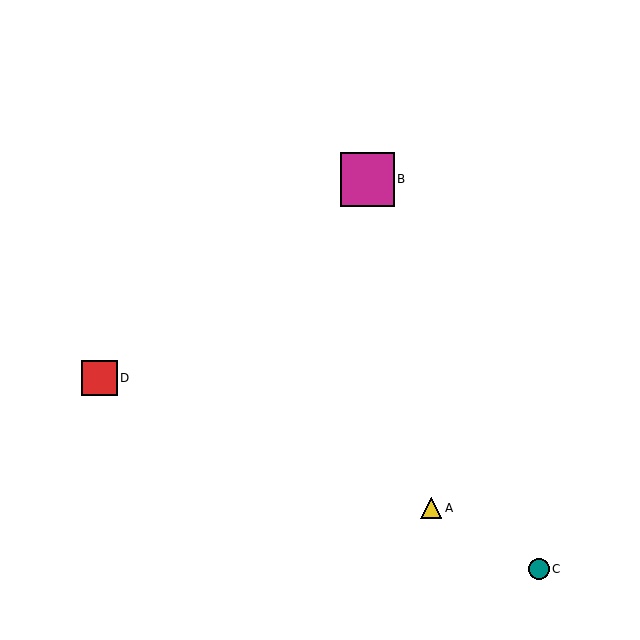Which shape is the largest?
The magenta square (labeled B) is the largest.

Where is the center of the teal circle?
The center of the teal circle is at (539, 569).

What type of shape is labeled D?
Shape D is a red square.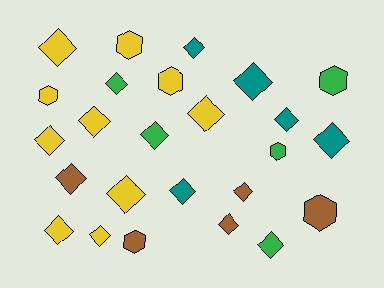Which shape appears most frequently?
Diamond, with 18 objects.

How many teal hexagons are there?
There are no teal hexagons.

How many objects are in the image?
There are 25 objects.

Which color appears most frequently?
Yellow, with 10 objects.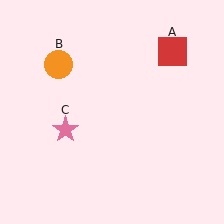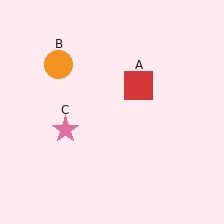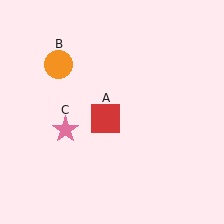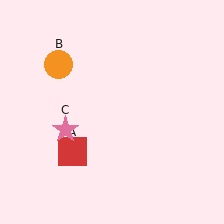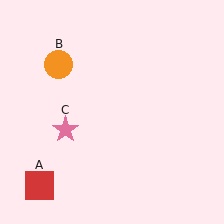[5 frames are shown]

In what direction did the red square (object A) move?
The red square (object A) moved down and to the left.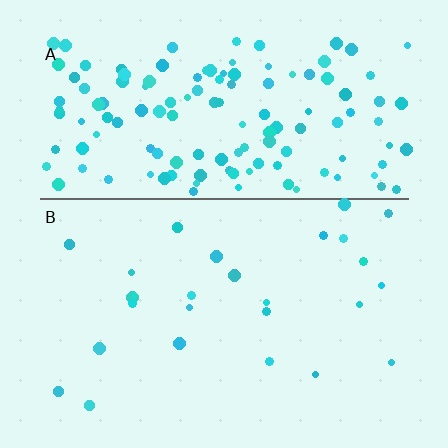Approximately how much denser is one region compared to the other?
Approximately 5.2× — region A over region B.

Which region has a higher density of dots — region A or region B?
A (the top).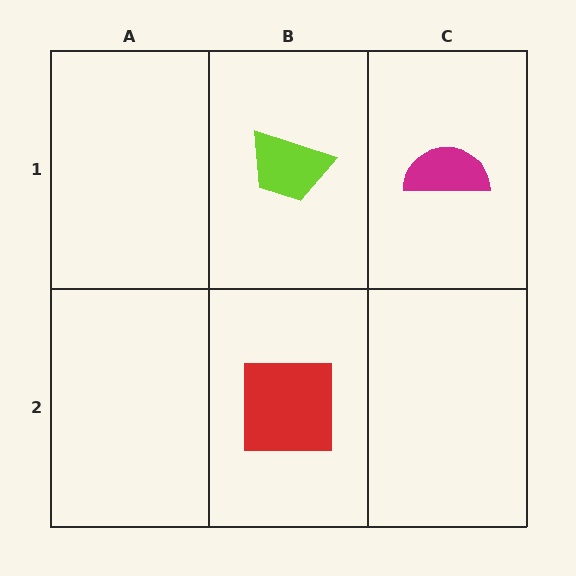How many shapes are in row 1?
2 shapes.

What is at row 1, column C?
A magenta semicircle.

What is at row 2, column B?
A red square.